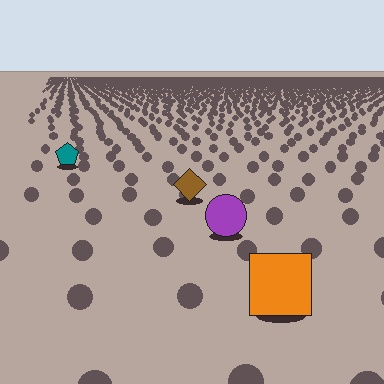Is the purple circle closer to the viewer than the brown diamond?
Yes. The purple circle is closer — you can tell from the texture gradient: the ground texture is coarser near it.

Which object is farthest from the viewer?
The teal pentagon is farthest from the viewer. It appears smaller and the ground texture around it is denser.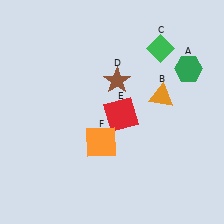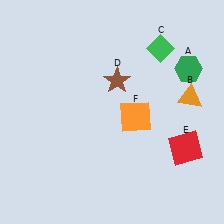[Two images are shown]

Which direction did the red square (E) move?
The red square (E) moved right.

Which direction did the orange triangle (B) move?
The orange triangle (B) moved right.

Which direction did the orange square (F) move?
The orange square (F) moved right.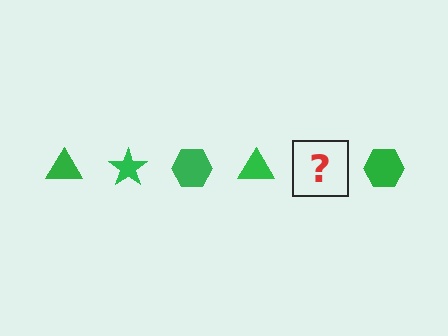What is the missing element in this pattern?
The missing element is a green star.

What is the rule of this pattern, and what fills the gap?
The rule is that the pattern cycles through triangle, star, hexagon shapes in green. The gap should be filled with a green star.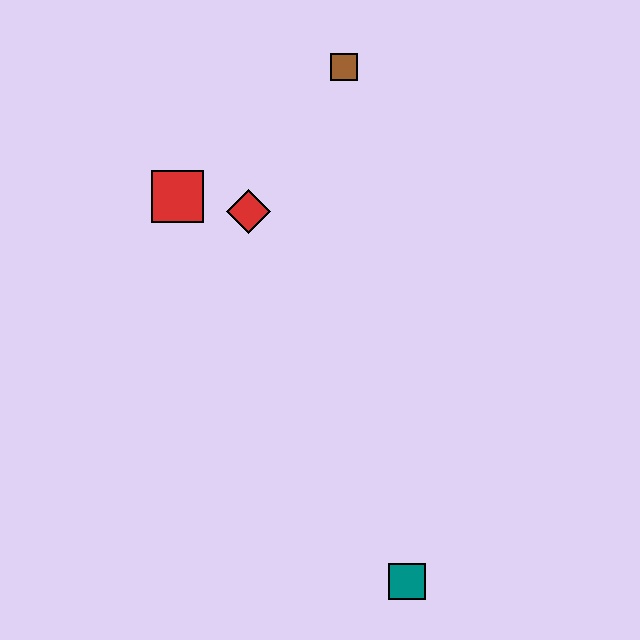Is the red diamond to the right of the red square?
Yes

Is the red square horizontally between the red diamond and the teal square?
No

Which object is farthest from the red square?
The teal square is farthest from the red square.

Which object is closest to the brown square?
The red diamond is closest to the brown square.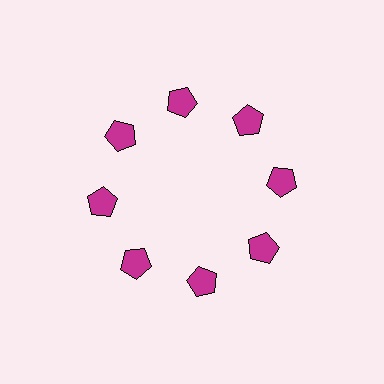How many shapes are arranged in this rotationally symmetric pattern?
There are 8 shapes, arranged in 8 groups of 1.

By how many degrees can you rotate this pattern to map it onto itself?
The pattern maps onto itself every 45 degrees of rotation.